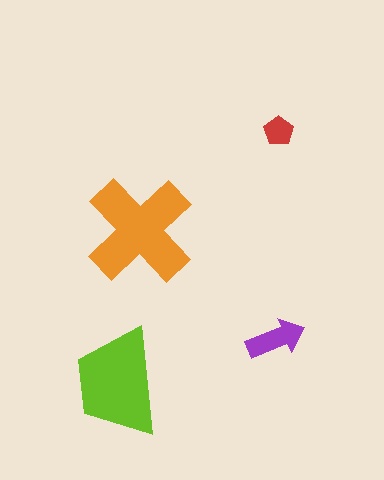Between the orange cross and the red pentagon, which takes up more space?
The orange cross.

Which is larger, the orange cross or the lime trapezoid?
The orange cross.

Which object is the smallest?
The red pentagon.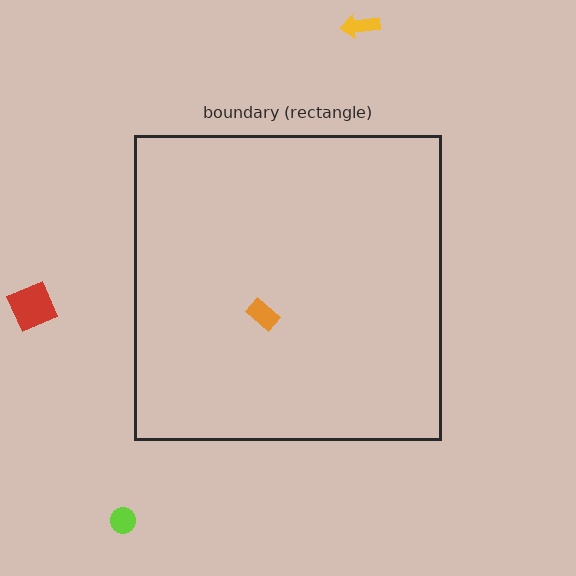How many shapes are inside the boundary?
1 inside, 3 outside.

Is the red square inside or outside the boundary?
Outside.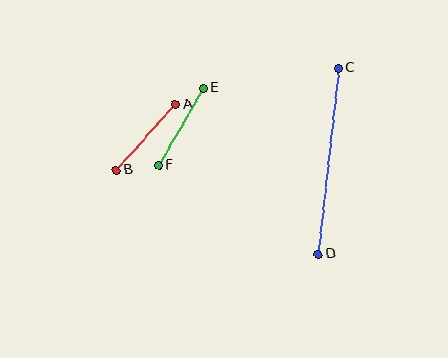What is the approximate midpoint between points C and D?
The midpoint is at approximately (328, 161) pixels.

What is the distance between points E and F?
The distance is approximately 89 pixels.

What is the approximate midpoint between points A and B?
The midpoint is at approximately (146, 137) pixels.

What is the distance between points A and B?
The distance is approximately 88 pixels.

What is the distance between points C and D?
The distance is approximately 187 pixels.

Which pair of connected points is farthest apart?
Points C and D are farthest apart.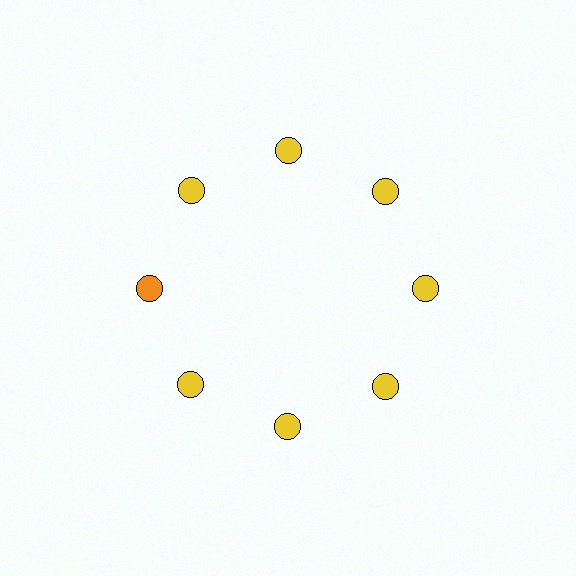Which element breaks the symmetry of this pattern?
The orange circle at roughly the 9 o'clock position breaks the symmetry. All other shapes are yellow circles.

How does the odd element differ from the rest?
It has a different color: orange instead of yellow.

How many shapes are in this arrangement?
There are 8 shapes arranged in a ring pattern.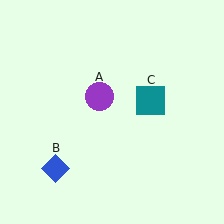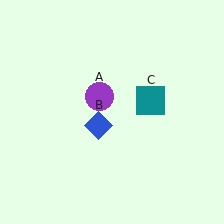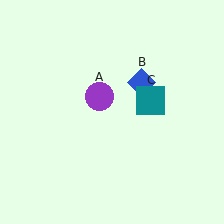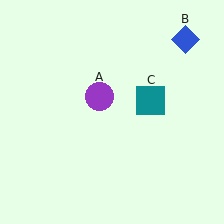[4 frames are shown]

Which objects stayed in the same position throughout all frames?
Purple circle (object A) and teal square (object C) remained stationary.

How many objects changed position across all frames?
1 object changed position: blue diamond (object B).